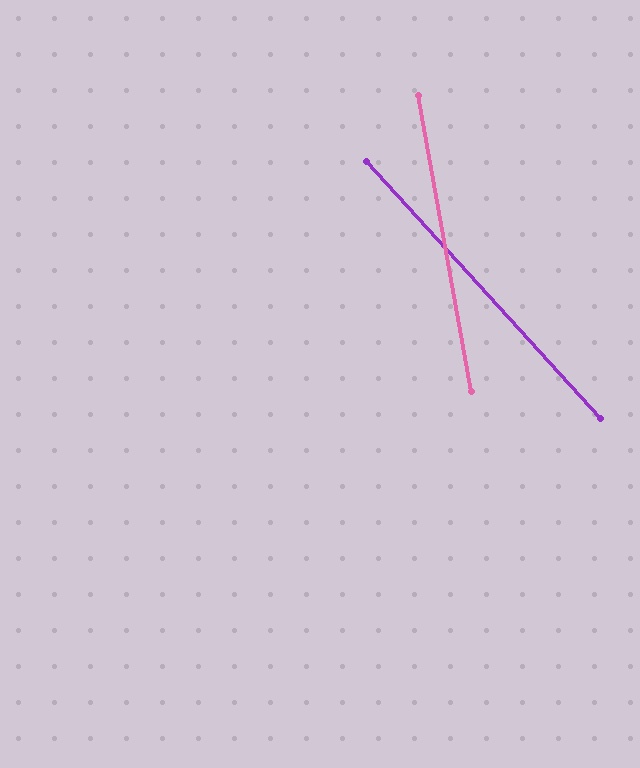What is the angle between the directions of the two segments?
Approximately 32 degrees.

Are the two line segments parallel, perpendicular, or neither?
Neither parallel nor perpendicular — they differ by about 32°.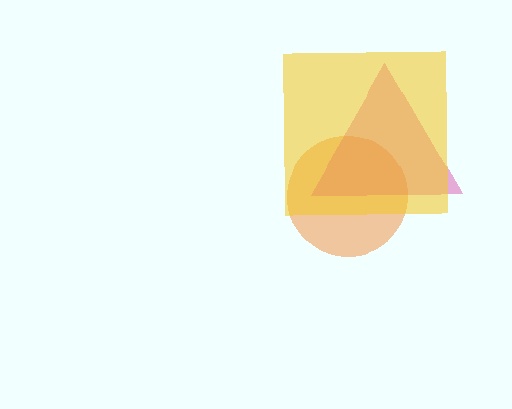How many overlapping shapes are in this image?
There are 3 overlapping shapes in the image.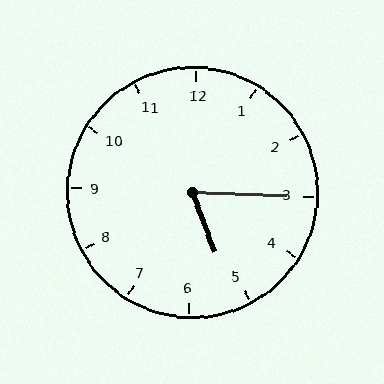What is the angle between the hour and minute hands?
Approximately 68 degrees.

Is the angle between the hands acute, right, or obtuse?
It is acute.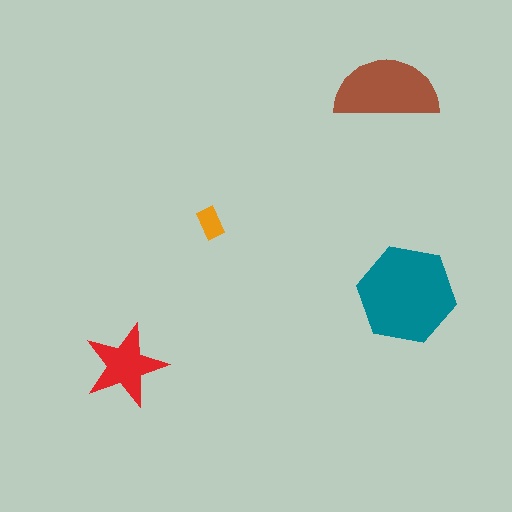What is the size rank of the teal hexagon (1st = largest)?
1st.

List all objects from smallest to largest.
The orange rectangle, the red star, the brown semicircle, the teal hexagon.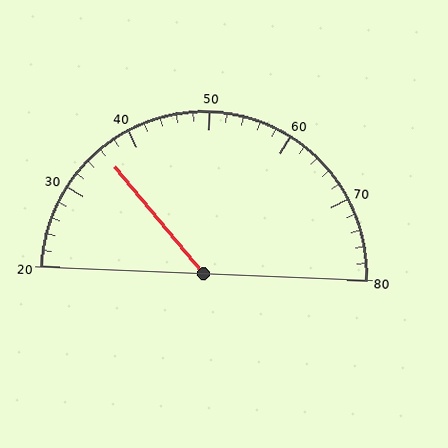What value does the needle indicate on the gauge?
The needle indicates approximately 36.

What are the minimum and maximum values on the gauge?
The gauge ranges from 20 to 80.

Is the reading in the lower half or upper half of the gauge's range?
The reading is in the lower half of the range (20 to 80).